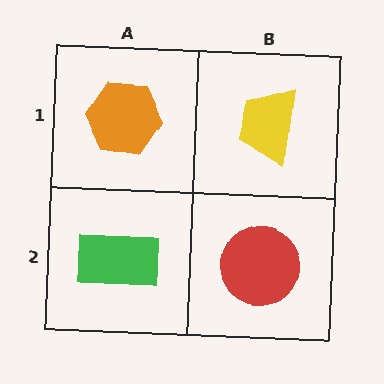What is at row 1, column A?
An orange hexagon.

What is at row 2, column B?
A red circle.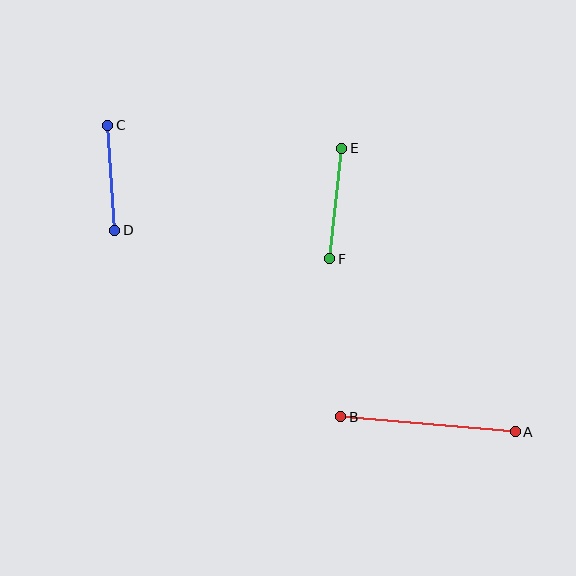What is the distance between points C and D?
The distance is approximately 105 pixels.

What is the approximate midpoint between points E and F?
The midpoint is at approximately (336, 204) pixels.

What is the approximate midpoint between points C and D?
The midpoint is at approximately (111, 178) pixels.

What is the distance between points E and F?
The distance is approximately 111 pixels.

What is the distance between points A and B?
The distance is approximately 175 pixels.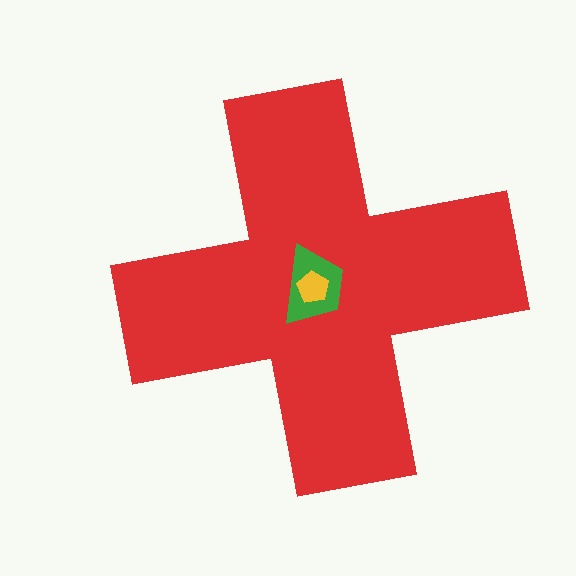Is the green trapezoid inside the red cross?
Yes.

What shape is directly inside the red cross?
The green trapezoid.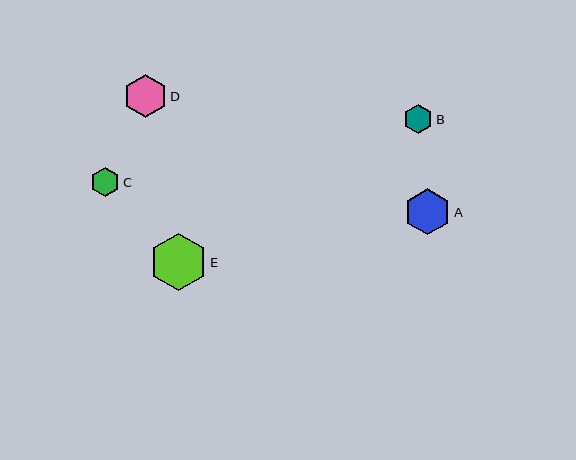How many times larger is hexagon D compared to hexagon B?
Hexagon D is approximately 1.5 times the size of hexagon B.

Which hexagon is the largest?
Hexagon E is the largest with a size of approximately 57 pixels.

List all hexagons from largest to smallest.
From largest to smallest: E, A, D, C, B.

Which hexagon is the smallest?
Hexagon B is the smallest with a size of approximately 29 pixels.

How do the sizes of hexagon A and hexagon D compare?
Hexagon A and hexagon D are approximately the same size.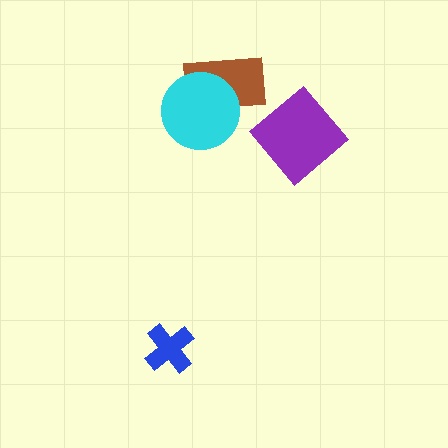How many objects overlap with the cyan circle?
1 object overlaps with the cyan circle.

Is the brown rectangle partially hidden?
Yes, it is partially covered by another shape.